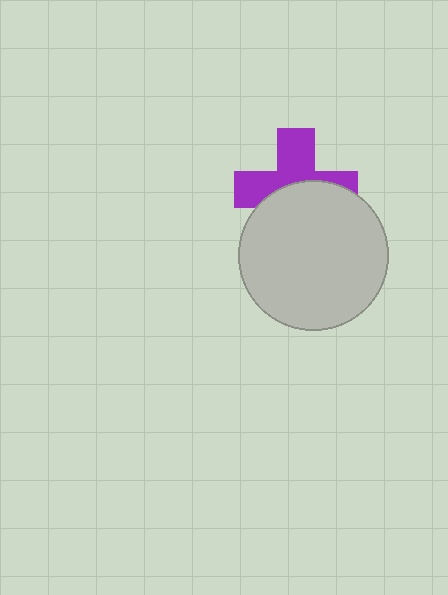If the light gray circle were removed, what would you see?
You would see the complete purple cross.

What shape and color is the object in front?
The object in front is a light gray circle.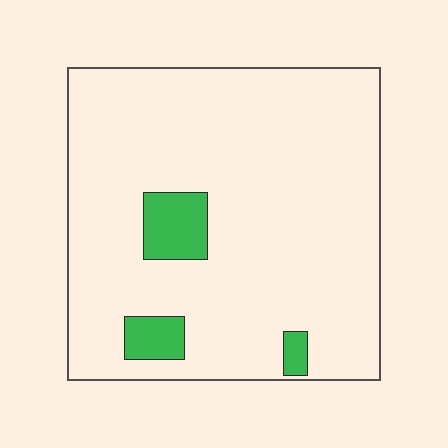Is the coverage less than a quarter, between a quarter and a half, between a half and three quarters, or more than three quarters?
Less than a quarter.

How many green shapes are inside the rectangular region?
3.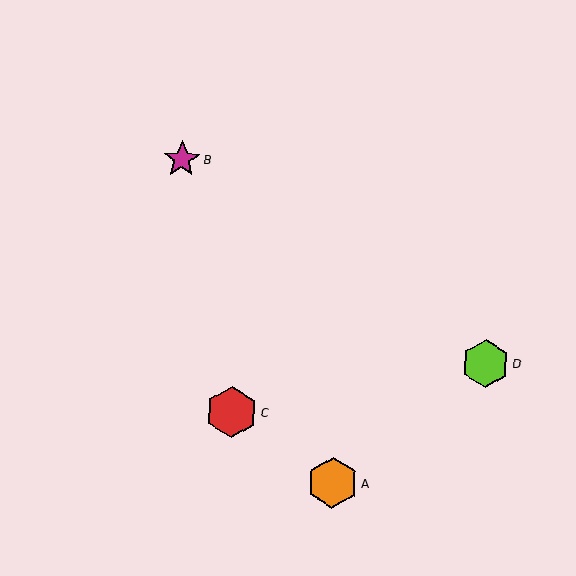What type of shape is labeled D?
Shape D is a lime hexagon.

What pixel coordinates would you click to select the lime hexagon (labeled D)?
Click at (486, 364) to select the lime hexagon D.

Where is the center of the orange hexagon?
The center of the orange hexagon is at (333, 483).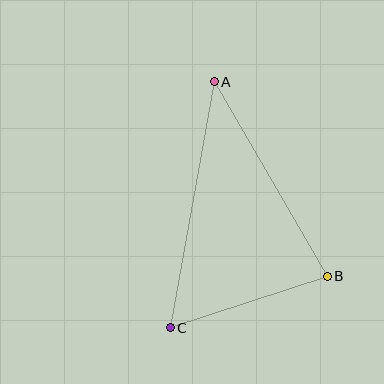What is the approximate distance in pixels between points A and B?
The distance between A and B is approximately 225 pixels.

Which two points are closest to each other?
Points B and C are closest to each other.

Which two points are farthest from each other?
Points A and C are farthest from each other.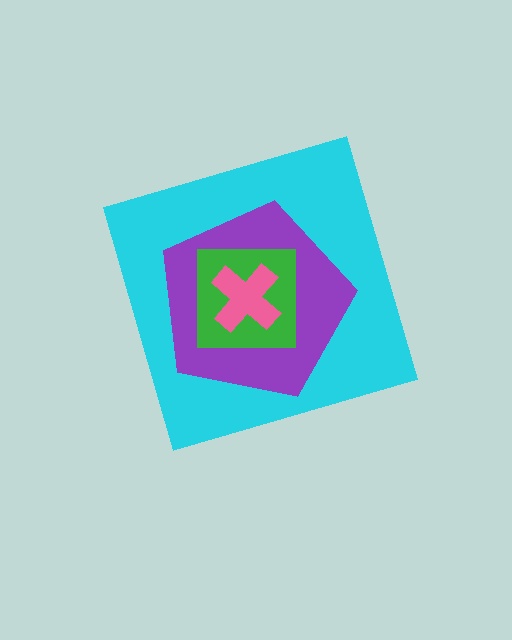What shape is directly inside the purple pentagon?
The green square.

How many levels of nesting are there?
4.